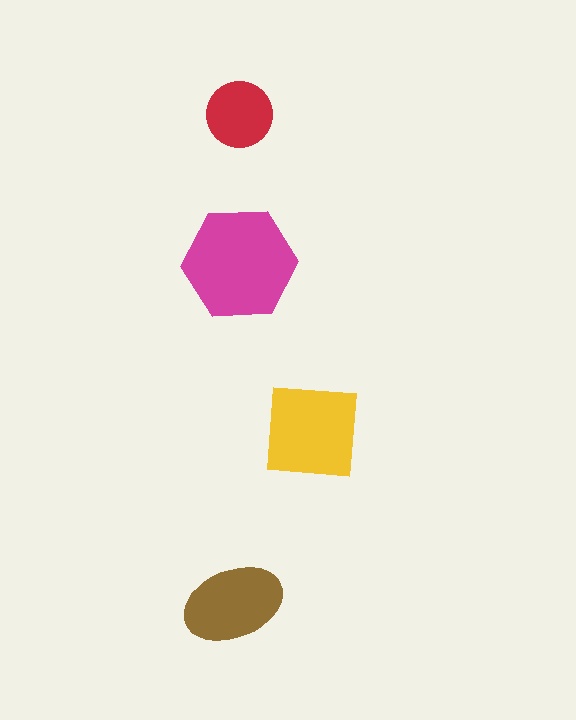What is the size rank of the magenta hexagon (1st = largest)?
1st.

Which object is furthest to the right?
The yellow square is rightmost.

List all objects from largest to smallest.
The magenta hexagon, the yellow square, the brown ellipse, the red circle.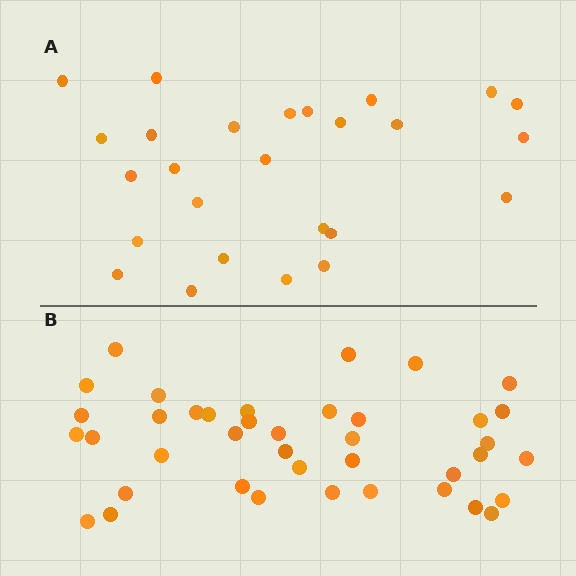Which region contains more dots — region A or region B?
Region B (the bottom region) has more dots.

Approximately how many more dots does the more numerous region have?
Region B has approximately 15 more dots than region A.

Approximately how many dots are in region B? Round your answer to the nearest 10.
About 40 dots.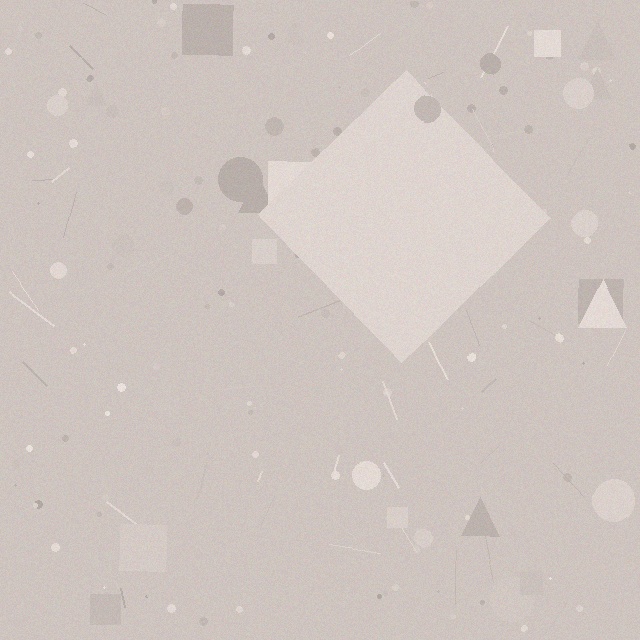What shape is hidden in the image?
A diamond is hidden in the image.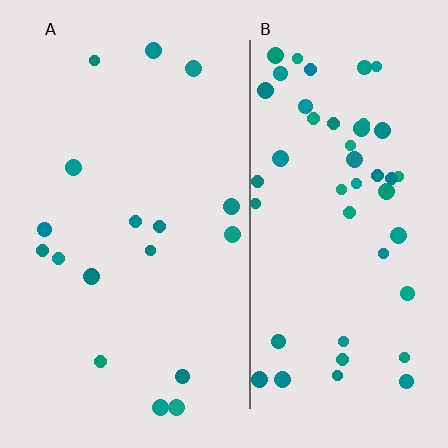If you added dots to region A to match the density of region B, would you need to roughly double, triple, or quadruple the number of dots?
Approximately triple.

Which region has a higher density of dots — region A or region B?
B (the right).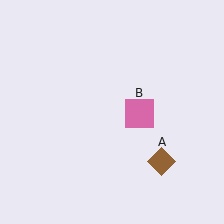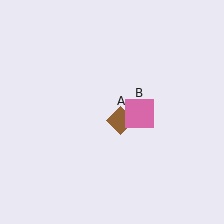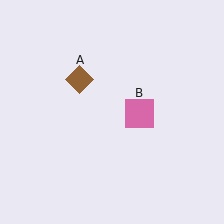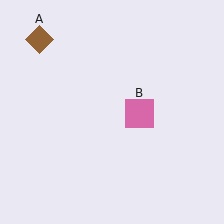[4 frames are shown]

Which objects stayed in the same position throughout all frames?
Pink square (object B) remained stationary.